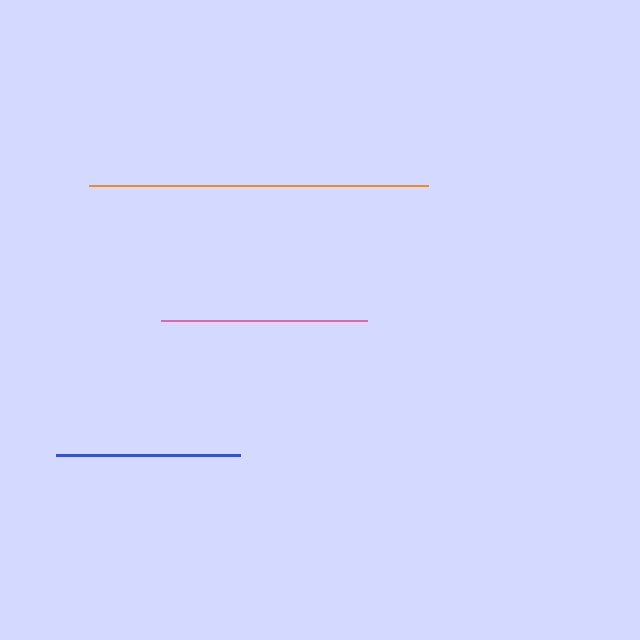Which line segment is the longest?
The orange line is the longest at approximately 339 pixels.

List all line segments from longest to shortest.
From longest to shortest: orange, pink, blue.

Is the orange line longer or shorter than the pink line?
The orange line is longer than the pink line.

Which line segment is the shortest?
The blue line is the shortest at approximately 183 pixels.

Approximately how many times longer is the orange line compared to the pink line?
The orange line is approximately 1.6 times the length of the pink line.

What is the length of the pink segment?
The pink segment is approximately 206 pixels long.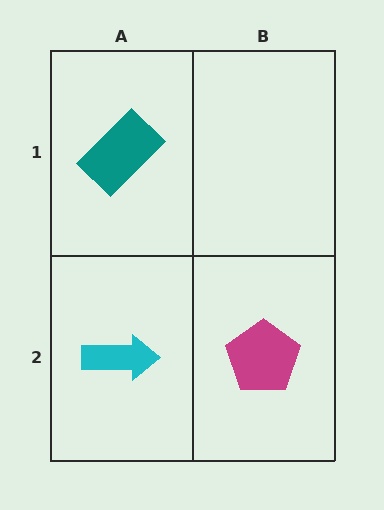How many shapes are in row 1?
1 shape.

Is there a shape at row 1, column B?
No, that cell is empty.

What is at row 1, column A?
A teal rectangle.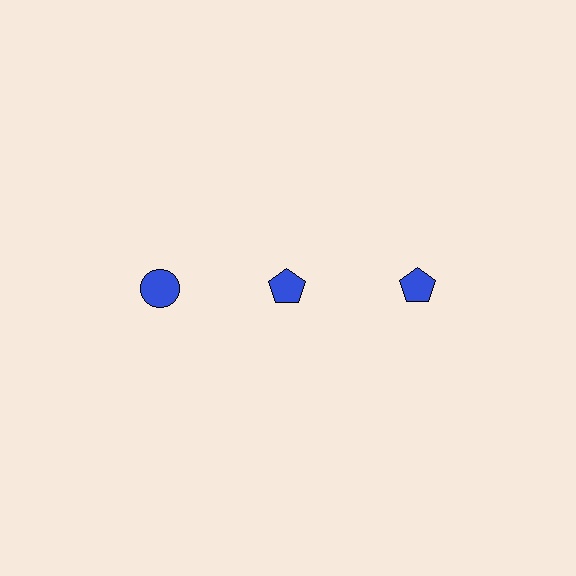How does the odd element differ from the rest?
It has a different shape: circle instead of pentagon.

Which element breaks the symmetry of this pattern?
The blue circle in the top row, leftmost column breaks the symmetry. All other shapes are blue pentagons.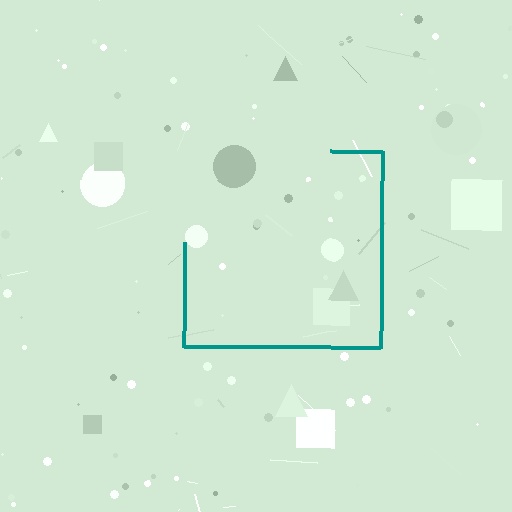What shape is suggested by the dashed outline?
The dashed outline suggests a square.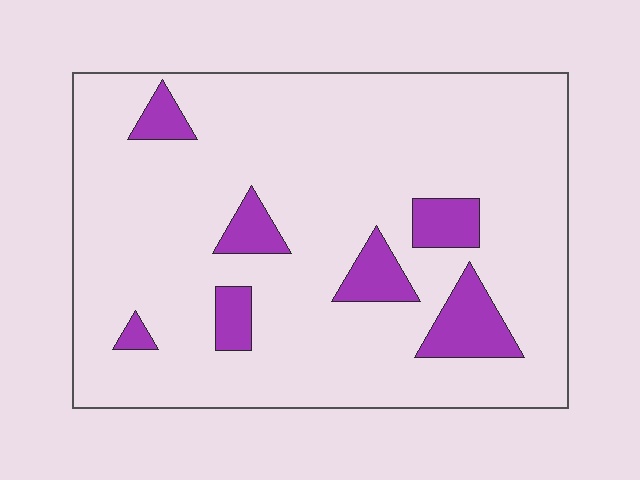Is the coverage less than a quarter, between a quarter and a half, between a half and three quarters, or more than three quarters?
Less than a quarter.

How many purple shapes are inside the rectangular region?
7.